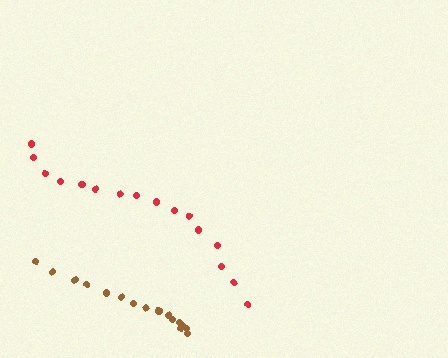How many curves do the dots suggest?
There are 2 distinct paths.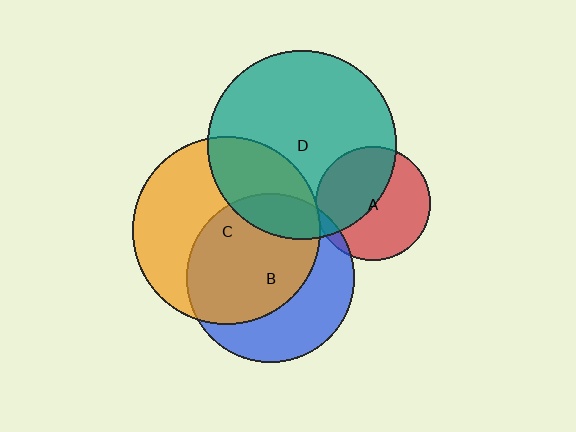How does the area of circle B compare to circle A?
Approximately 2.1 times.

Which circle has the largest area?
Circle D (teal).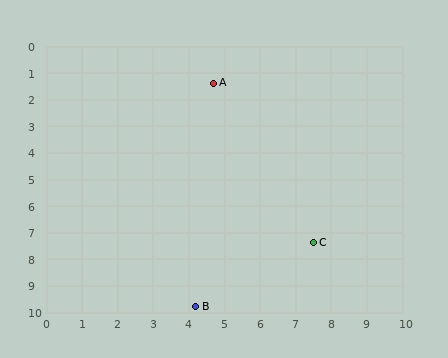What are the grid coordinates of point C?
Point C is at approximately (7.5, 7.4).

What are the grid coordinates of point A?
Point A is at approximately (4.7, 1.4).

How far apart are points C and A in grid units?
Points C and A are about 6.6 grid units apart.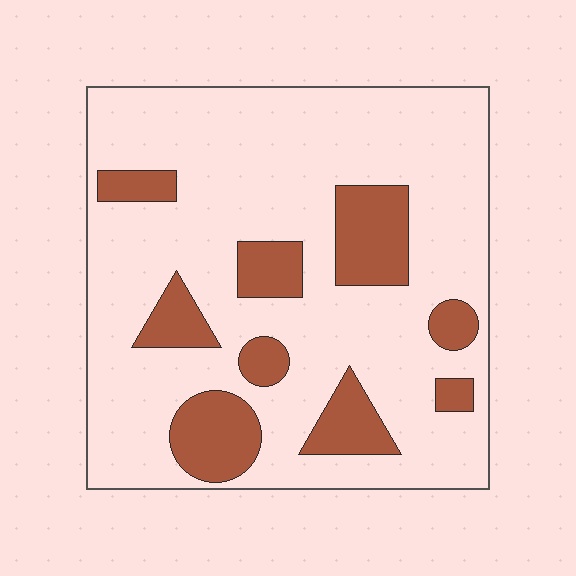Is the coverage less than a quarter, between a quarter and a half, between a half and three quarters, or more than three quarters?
Less than a quarter.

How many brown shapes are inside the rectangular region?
9.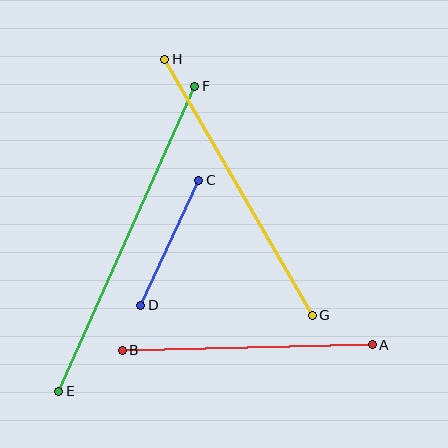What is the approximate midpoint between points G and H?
The midpoint is at approximately (239, 187) pixels.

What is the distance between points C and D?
The distance is approximately 138 pixels.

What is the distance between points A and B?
The distance is approximately 250 pixels.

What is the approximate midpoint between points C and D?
The midpoint is at approximately (170, 243) pixels.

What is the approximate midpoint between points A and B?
The midpoint is at approximately (247, 347) pixels.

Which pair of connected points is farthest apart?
Points E and F are farthest apart.